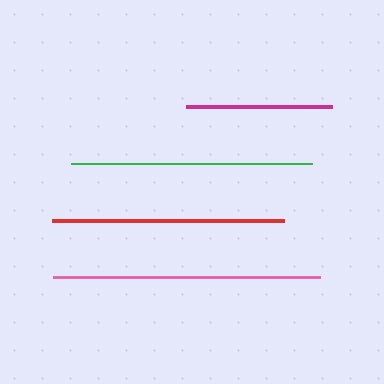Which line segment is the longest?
The pink line is the longest at approximately 267 pixels.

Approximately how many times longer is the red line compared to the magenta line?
The red line is approximately 1.6 times the length of the magenta line.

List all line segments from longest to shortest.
From longest to shortest: pink, green, red, magenta.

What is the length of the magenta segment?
The magenta segment is approximately 146 pixels long.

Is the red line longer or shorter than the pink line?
The pink line is longer than the red line.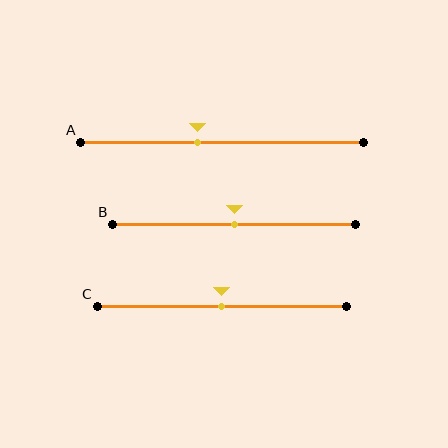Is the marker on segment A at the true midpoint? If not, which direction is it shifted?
No, the marker on segment A is shifted to the left by about 9% of the segment length.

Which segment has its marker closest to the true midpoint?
Segment B has its marker closest to the true midpoint.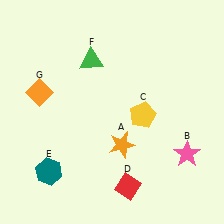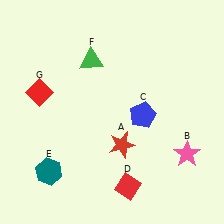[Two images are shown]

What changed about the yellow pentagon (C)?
In Image 1, C is yellow. In Image 2, it changed to blue.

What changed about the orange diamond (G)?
In Image 1, G is orange. In Image 2, it changed to red.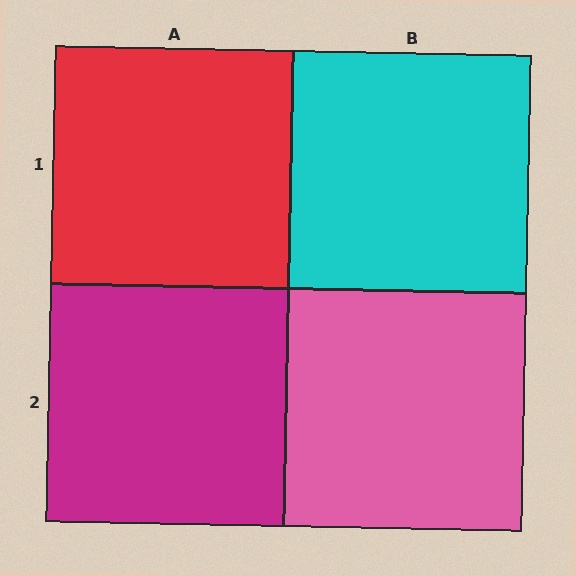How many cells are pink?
1 cell is pink.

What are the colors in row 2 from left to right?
Magenta, pink.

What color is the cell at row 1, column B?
Cyan.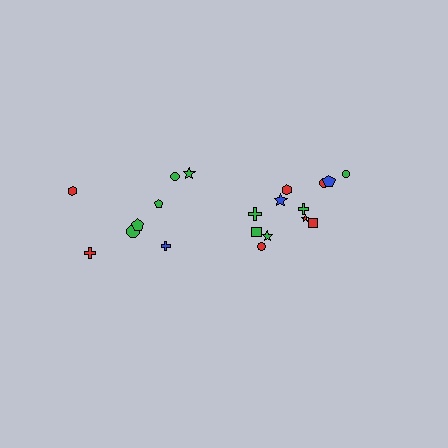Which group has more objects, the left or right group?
The right group.